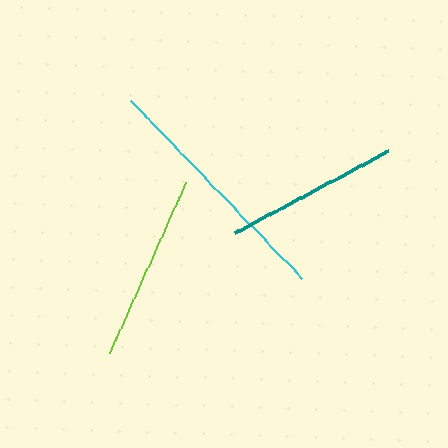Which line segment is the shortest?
The teal line is the shortest at approximately 174 pixels.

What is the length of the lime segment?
The lime segment is approximately 188 pixels long.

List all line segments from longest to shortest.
From longest to shortest: cyan, lime, teal.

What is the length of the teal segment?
The teal segment is approximately 174 pixels long.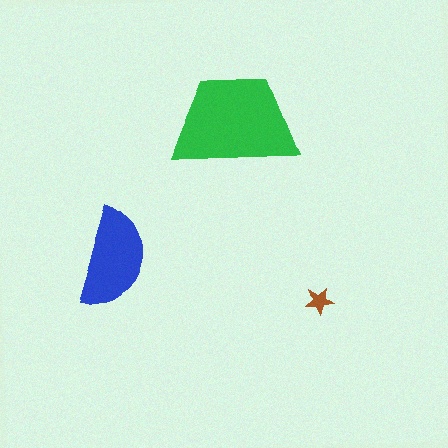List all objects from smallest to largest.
The brown star, the blue semicircle, the green trapezoid.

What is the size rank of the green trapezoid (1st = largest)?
1st.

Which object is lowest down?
The brown star is bottommost.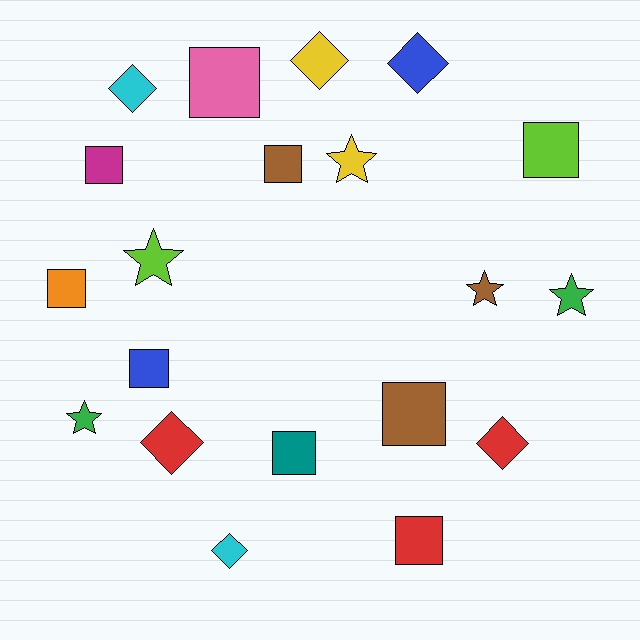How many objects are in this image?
There are 20 objects.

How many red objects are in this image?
There are 3 red objects.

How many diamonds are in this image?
There are 6 diamonds.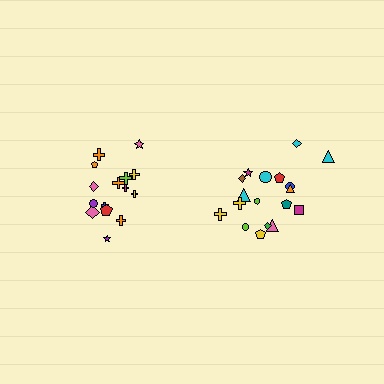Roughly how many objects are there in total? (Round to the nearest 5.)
Roughly 35 objects in total.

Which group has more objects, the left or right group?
The right group.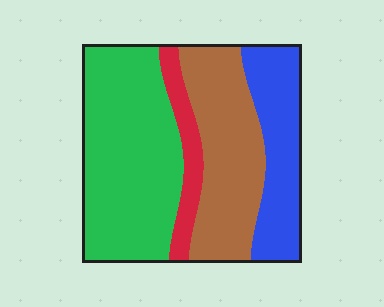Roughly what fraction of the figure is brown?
Brown covers roughly 30% of the figure.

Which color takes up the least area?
Red, at roughly 10%.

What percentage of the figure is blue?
Blue covers 21% of the figure.